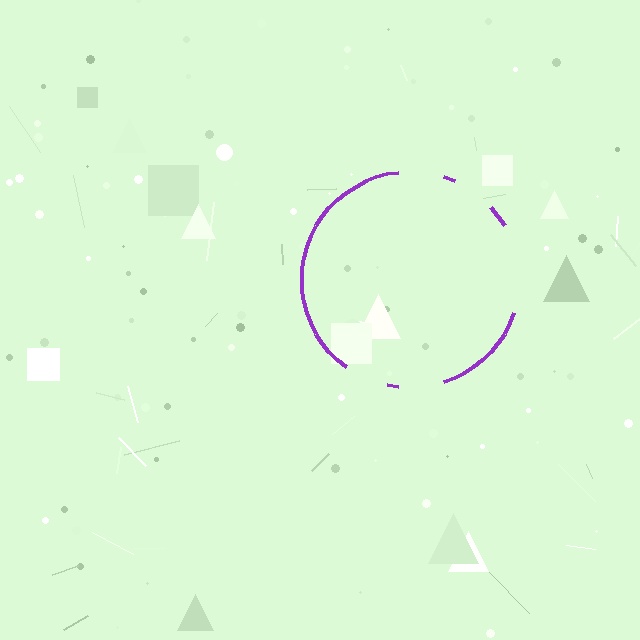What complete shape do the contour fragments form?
The contour fragments form a circle.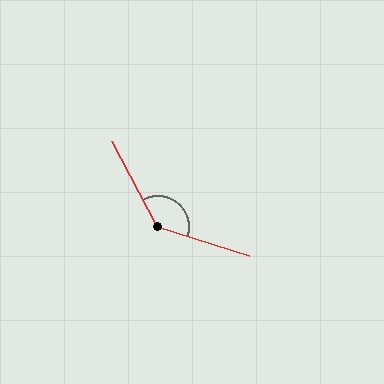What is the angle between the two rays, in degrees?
Approximately 135 degrees.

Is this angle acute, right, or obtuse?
It is obtuse.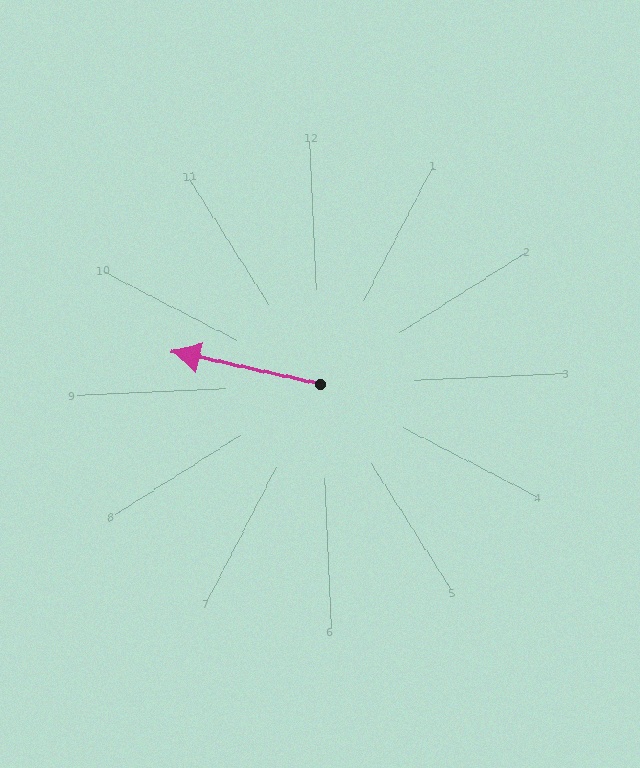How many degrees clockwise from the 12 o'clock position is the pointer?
Approximately 285 degrees.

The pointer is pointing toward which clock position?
Roughly 10 o'clock.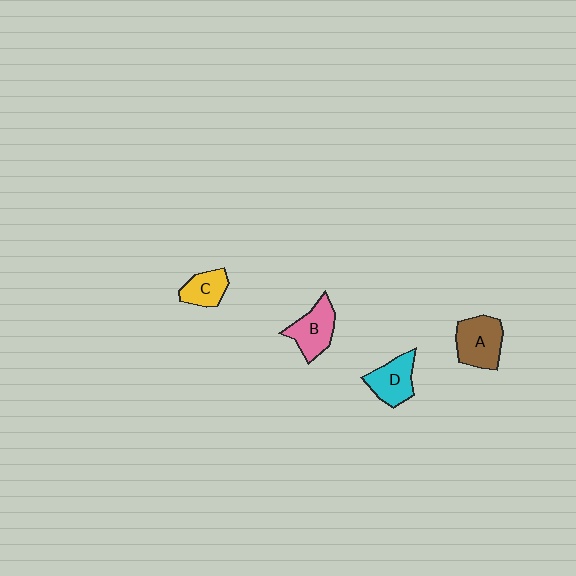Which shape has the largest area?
Shape A (brown).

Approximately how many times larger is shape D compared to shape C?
Approximately 1.3 times.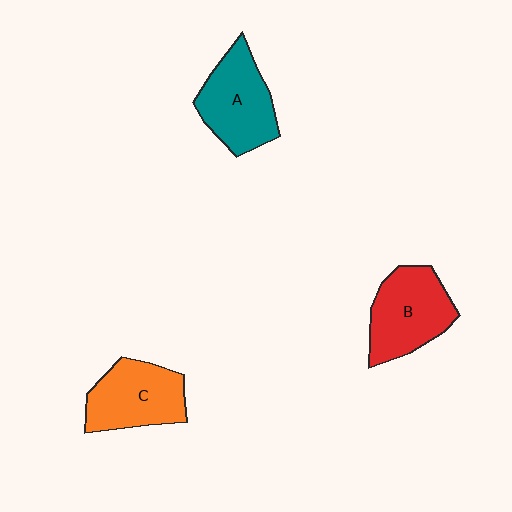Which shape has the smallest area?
Shape C (orange).